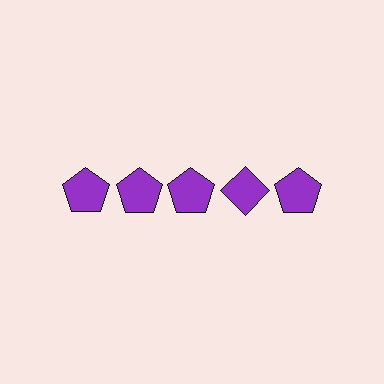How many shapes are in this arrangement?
There are 5 shapes arranged in a grid pattern.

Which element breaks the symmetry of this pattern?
The purple diamond in the top row, second from right column breaks the symmetry. All other shapes are purple pentagons.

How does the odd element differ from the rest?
It has a different shape: diamond instead of pentagon.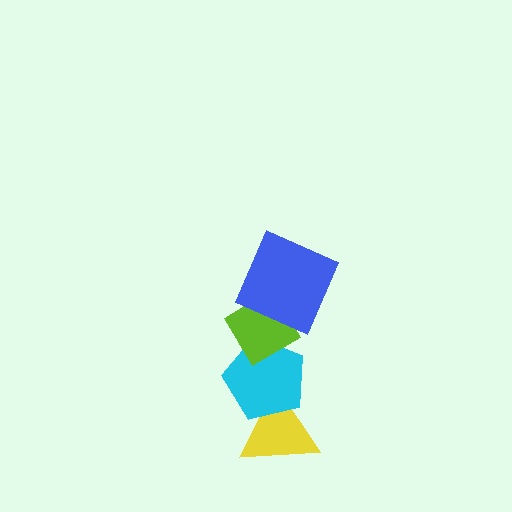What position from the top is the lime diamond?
The lime diamond is 2nd from the top.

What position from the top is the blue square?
The blue square is 1st from the top.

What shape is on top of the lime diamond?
The blue square is on top of the lime diamond.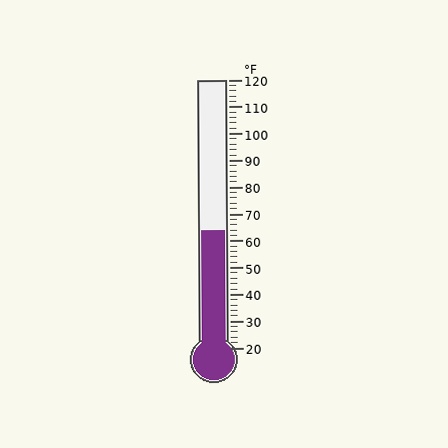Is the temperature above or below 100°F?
The temperature is below 100°F.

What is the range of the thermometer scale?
The thermometer scale ranges from 20°F to 120°F.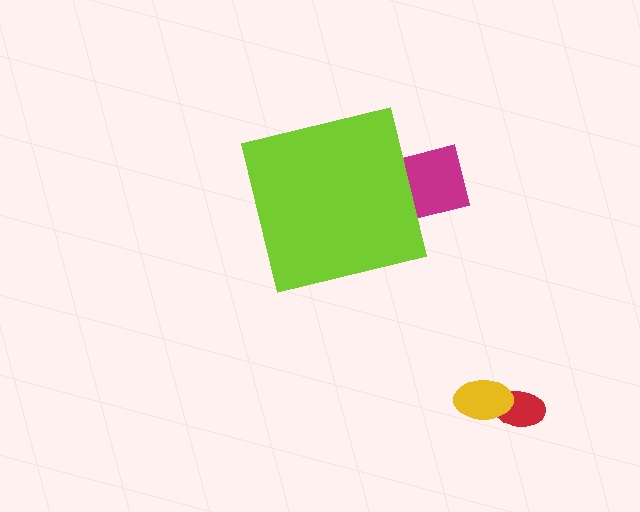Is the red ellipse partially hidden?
No, the red ellipse is fully visible.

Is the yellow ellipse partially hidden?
No, the yellow ellipse is fully visible.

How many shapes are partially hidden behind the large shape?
1 shape is partially hidden.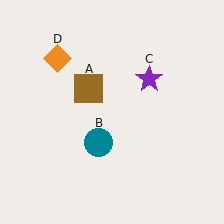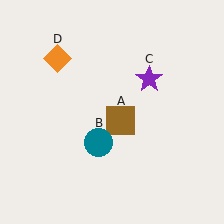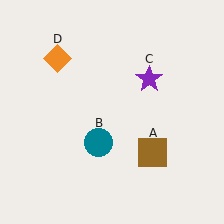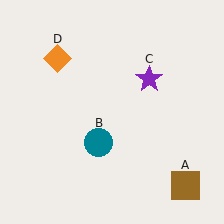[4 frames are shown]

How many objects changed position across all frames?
1 object changed position: brown square (object A).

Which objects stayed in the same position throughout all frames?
Teal circle (object B) and purple star (object C) and orange diamond (object D) remained stationary.